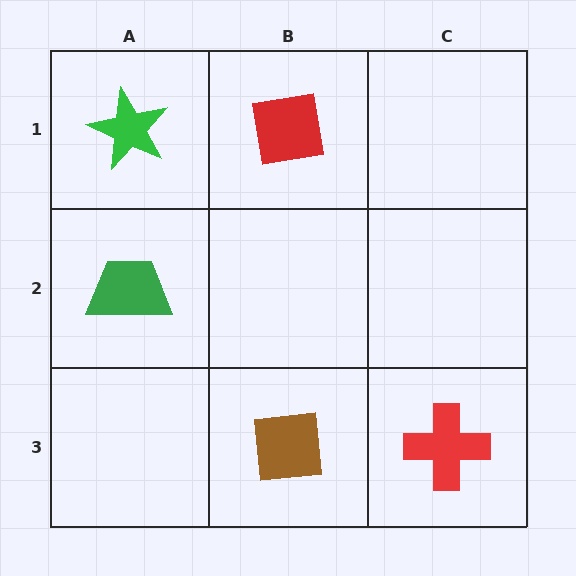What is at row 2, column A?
A green trapezoid.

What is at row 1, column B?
A red square.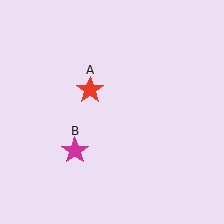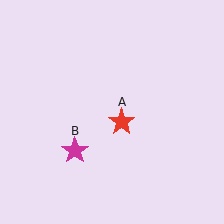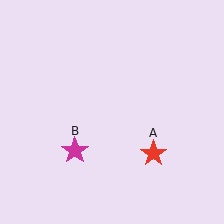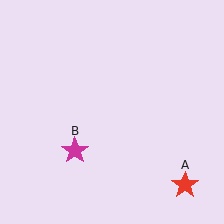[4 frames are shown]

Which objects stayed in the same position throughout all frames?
Magenta star (object B) remained stationary.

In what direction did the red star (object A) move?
The red star (object A) moved down and to the right.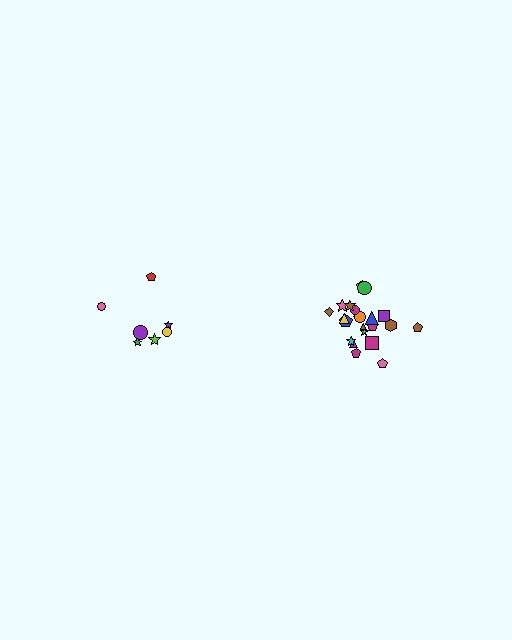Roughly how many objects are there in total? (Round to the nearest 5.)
Roughly 30 objects in total.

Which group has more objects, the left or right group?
The right group.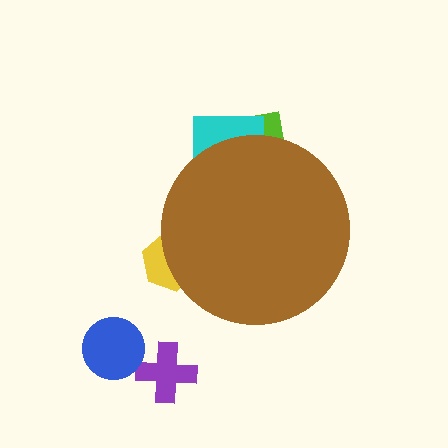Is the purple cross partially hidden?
No, the purple cross is fully visible.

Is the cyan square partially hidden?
Yes, the cyan square is partially hidden behind the brown circle.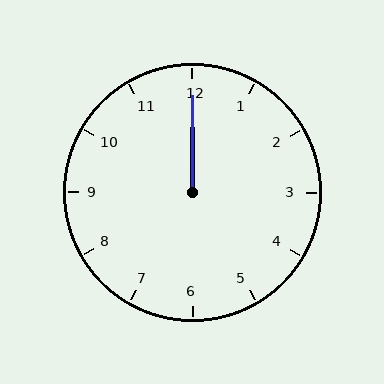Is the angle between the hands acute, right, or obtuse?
It is acute.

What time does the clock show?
12:00.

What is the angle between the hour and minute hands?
Approximately 0 degrees.